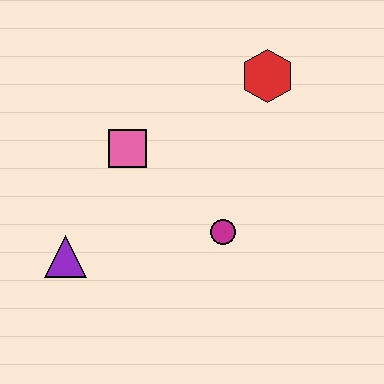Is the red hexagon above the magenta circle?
Yes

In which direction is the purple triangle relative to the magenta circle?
The purple triangle is to the left of the magenta circle.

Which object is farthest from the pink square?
The red hexagon is farthest from the pink square.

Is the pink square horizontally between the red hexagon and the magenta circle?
No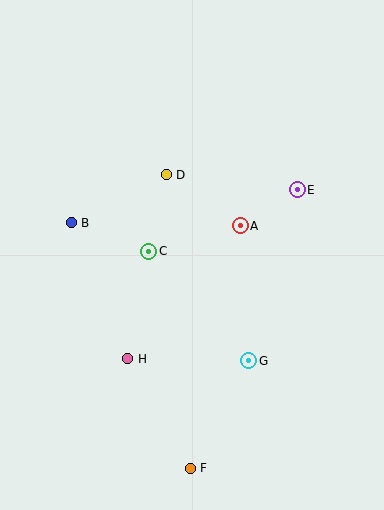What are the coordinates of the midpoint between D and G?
The midpoint between D and G is at (207, 268).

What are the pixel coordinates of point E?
Point E is at (297, 189).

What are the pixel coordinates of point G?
Point G is at (249, 361).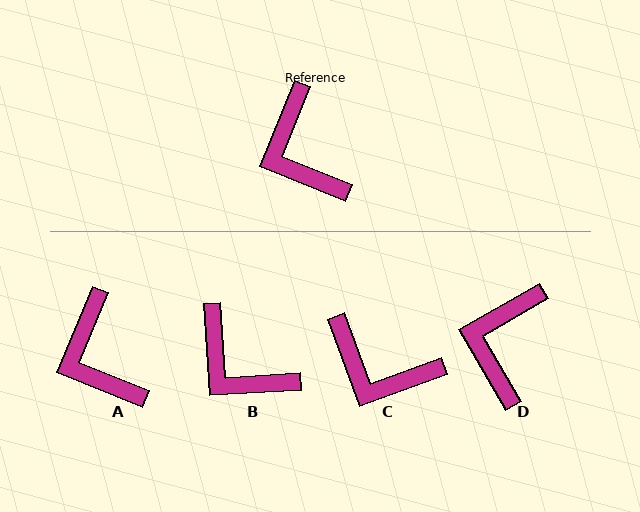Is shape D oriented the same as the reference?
No, it is off by about 37 degrees.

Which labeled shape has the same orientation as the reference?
A.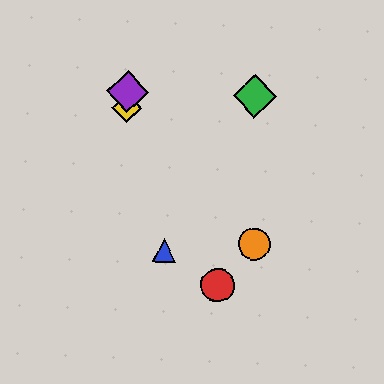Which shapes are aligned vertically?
The yellow diamond, the purple diamond are aligned vertically.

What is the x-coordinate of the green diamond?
The green diamond is at x≈255.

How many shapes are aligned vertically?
2 shapes (the yellow diamond, the purple diamond) are aligned vertically.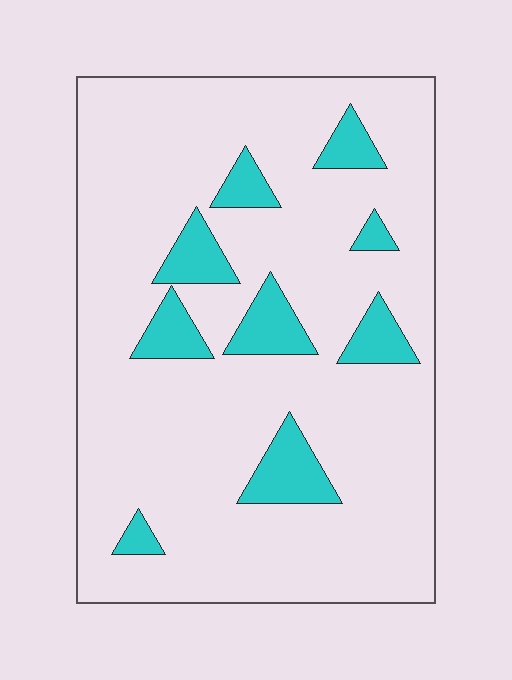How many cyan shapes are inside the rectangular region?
9.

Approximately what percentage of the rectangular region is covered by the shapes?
Approximately 15%.